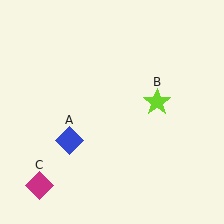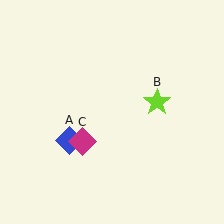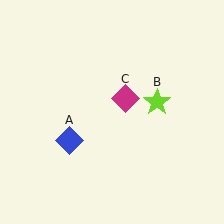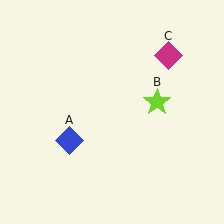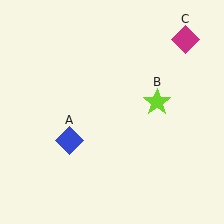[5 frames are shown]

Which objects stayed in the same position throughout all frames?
Blue diamond (object A) and lime star (object B) remained stationary.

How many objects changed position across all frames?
1 object changed position: magenta diamond (object C).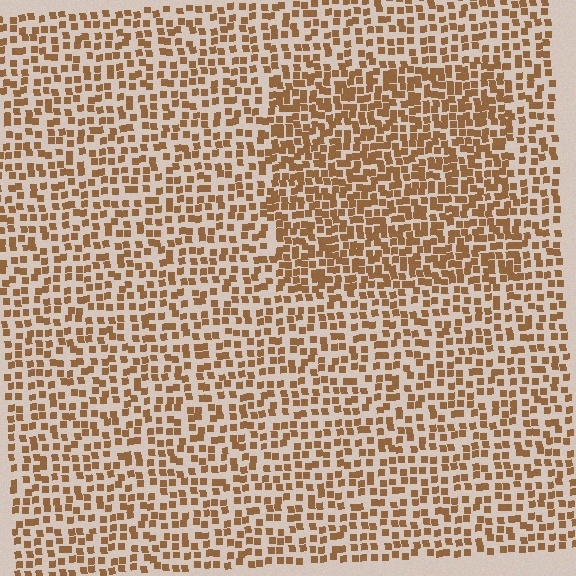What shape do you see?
I see a rectangle.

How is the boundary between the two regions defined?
The boundary is defined by a change in element density (approximately 1.6x ratio). All elements are the same color, size, and shape.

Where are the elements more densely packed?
The elements are more densely packed inside the rectangle boundary.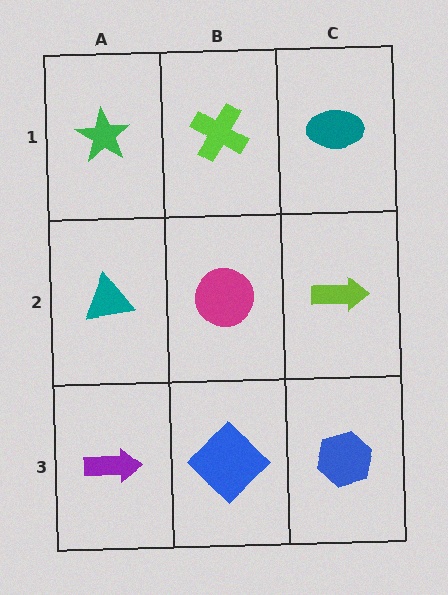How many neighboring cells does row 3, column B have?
3.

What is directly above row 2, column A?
A green star.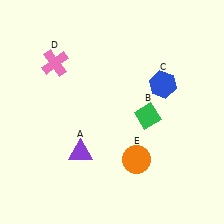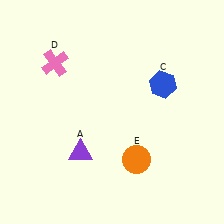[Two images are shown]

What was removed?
The green diamond (B) was removed in Image 2.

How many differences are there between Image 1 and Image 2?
There is 1 difference between the two images.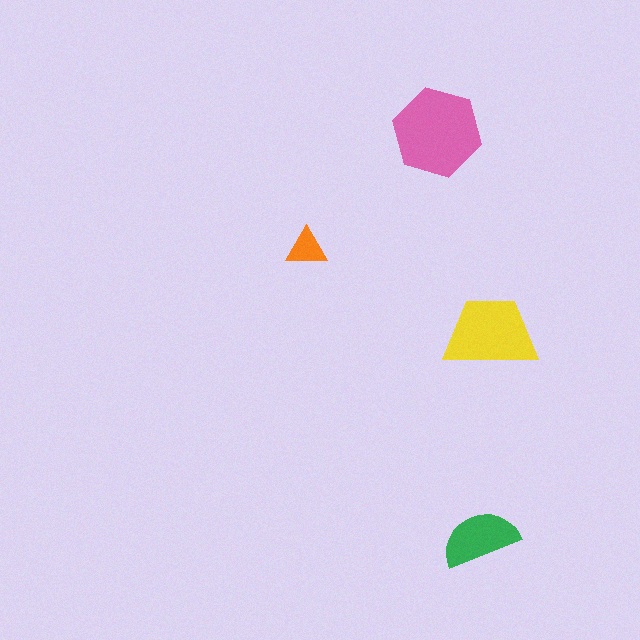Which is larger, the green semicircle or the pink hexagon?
The pink hexagon.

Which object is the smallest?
The orange triangle.